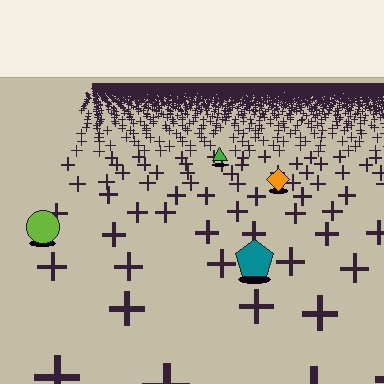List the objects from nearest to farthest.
From nearest to farthest: the teal pentagon, the lime circle, the orange diamond, the green triangle.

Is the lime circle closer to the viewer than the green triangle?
Yes. The lime circle is closer — you can tell from the texture gradient: the ground texture is coarser near it.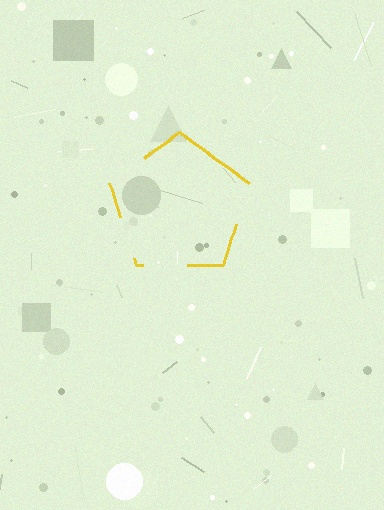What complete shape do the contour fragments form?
The contour fragments form a pentagon.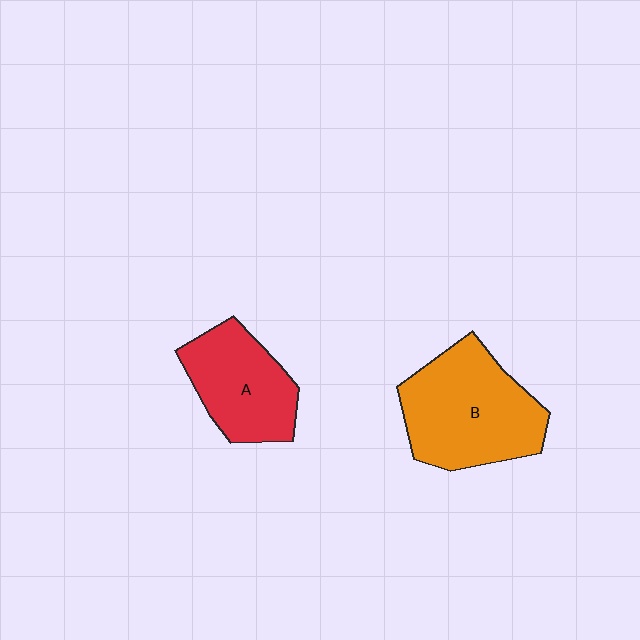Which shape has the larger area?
Shape B (orange).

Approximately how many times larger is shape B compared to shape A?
Approximately 1.4 times.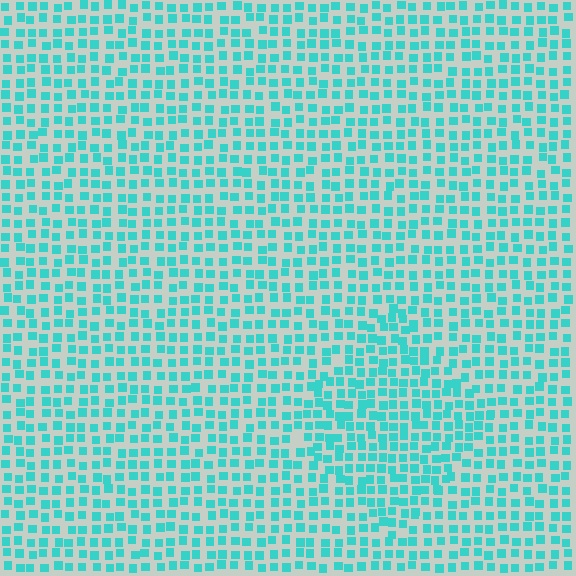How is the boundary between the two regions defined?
The boundary is defined by a change in element density (approximately 1.4x ratio). All elements are the same color, size, and shape.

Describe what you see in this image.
The image contains small cyan elements arranged at two different densities. A diamond-shaped region is visible where the elements are more densely packed than the surrounding area.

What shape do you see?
I see a diamond.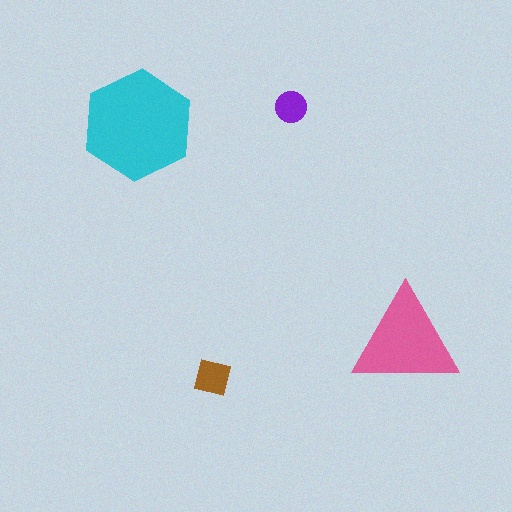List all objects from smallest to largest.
The purple circle, the brown square, the pink triangle, the cyan hexagon.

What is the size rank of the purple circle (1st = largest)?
4th.